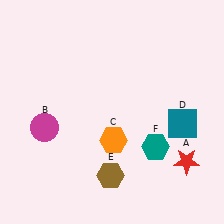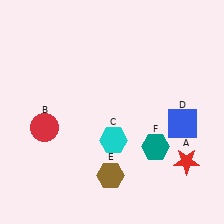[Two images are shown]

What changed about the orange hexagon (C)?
In Image 1, C is orange. In Image 2, it changed to cyan.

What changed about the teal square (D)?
In Image 1, D is teal. In Image 2, it changed to blue.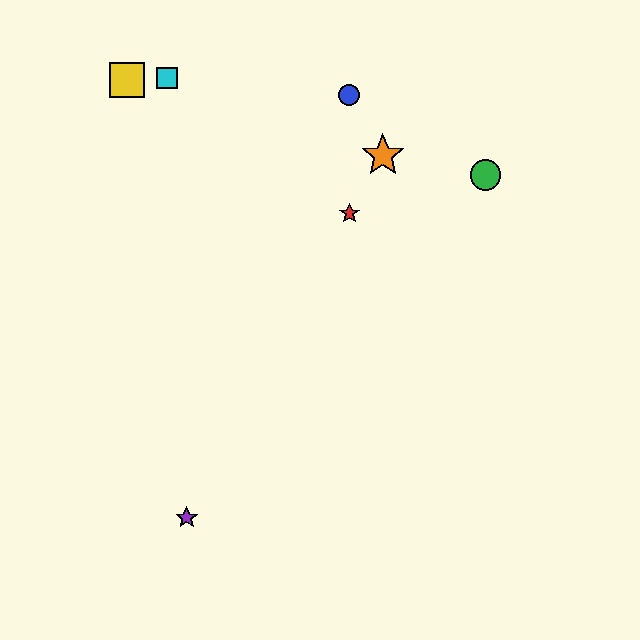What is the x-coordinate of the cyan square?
The cyan square is at x≈167.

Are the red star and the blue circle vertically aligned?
Yes, both are at x≈349.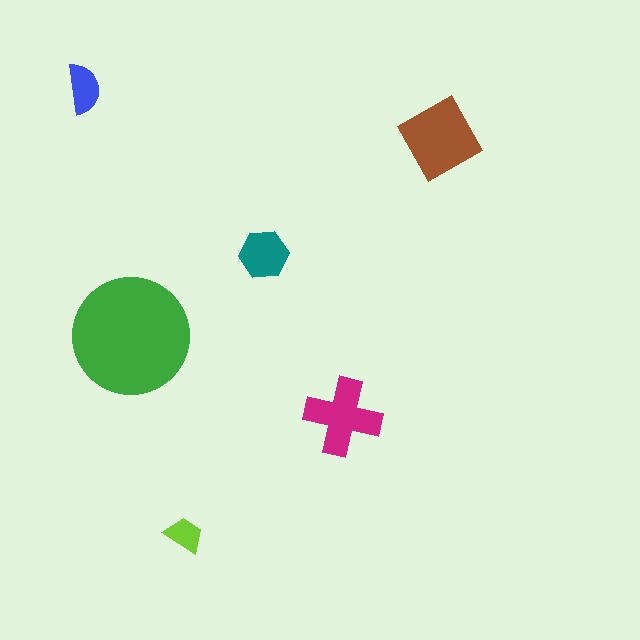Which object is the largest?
The green circle.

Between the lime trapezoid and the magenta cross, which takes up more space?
The magenta cross.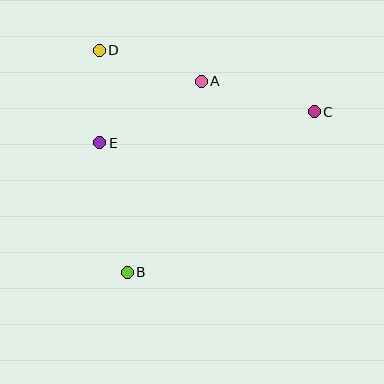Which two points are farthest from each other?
Points B and C are farthest from each other.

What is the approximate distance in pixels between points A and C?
The distance between A and C is approximately 117 pixels.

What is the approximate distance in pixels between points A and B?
The distance between A and B is approximately 205 pixels.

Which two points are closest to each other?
Points D and E are closest to each other.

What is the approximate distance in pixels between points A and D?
The distance between A and D is approximately 107 pixels.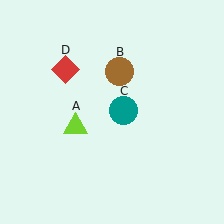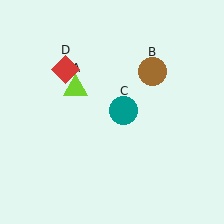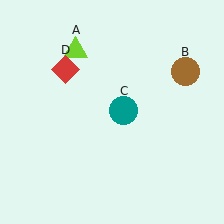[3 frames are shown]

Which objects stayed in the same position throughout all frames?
Teal circle (object C) and red diamond (object D) remained stationary.